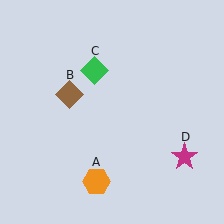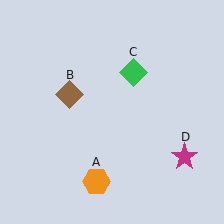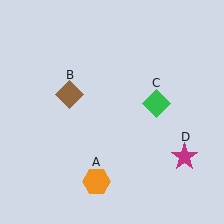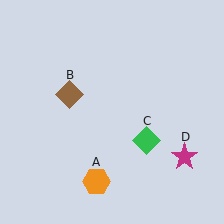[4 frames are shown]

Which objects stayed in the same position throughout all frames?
Orange hexagon (object A) and brown diamond (object B) and magenta star (object D) remained stationary.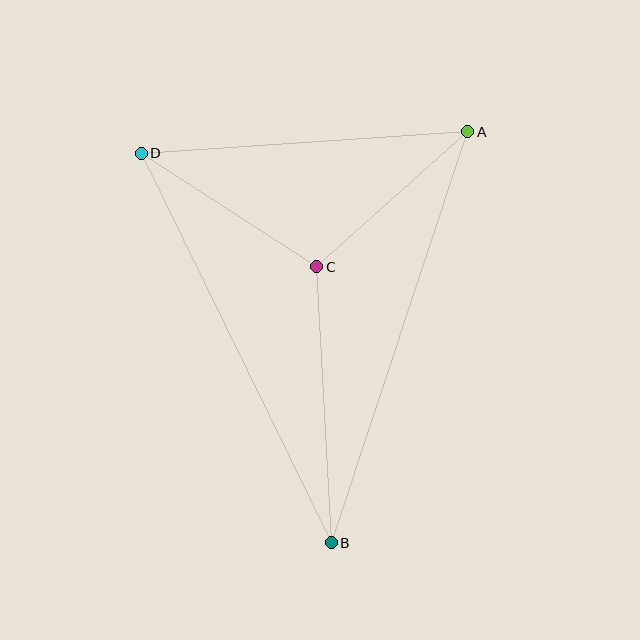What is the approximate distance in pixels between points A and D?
The distance between A and D is approximately 327 pixels.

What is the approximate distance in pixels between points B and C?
The distance between B and C is approximately 276 pixels.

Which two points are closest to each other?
Points A and C are closest to each other.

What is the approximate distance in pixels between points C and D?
The distance between C and D is approximately 209 pixels.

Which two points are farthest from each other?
Points B and D are farthest from each other.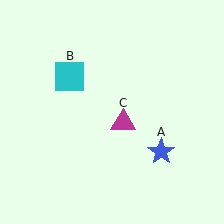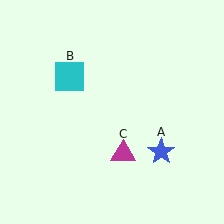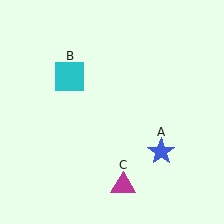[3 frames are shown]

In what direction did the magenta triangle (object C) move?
The magenta triangle (object C) moved down.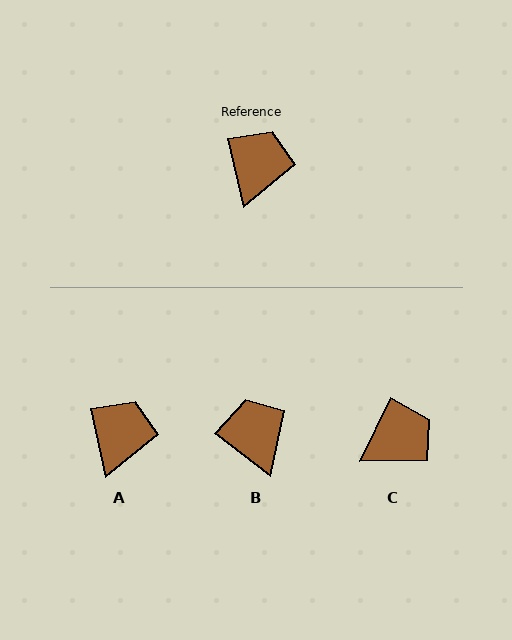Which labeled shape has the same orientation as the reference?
A.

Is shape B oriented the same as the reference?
No, it is off by about 39 degrees.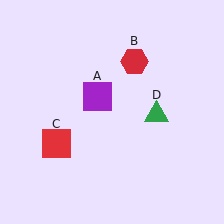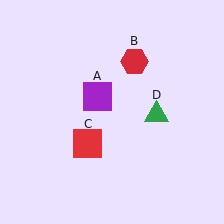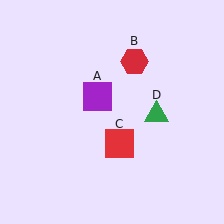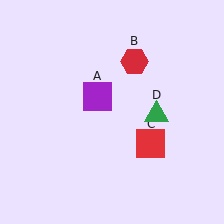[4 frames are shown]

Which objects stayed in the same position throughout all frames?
Purple square (object A) and red hexagon (object B) and green triangle (object D) remained stationary.